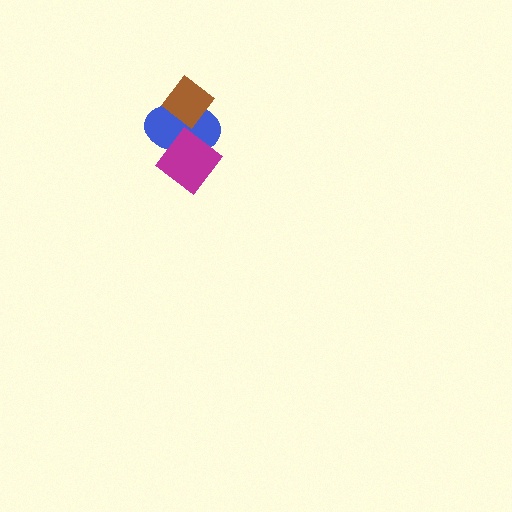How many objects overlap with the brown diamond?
1 object overlaps with the brown diamond.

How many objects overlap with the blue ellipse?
2 objects overlap with the blue ellipse.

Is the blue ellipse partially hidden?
Yes, it is partially covered by another shape.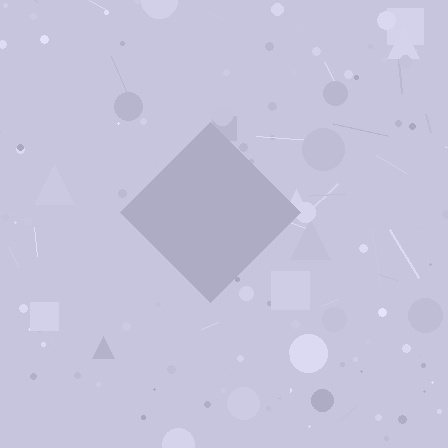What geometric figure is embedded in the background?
A diamond is embedded in the background.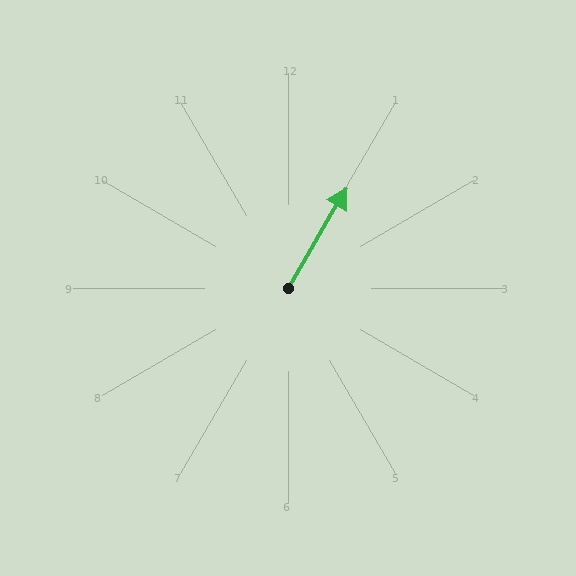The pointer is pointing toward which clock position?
Roughly 1 o'clock.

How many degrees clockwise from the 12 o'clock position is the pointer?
Approximately 30 degrees.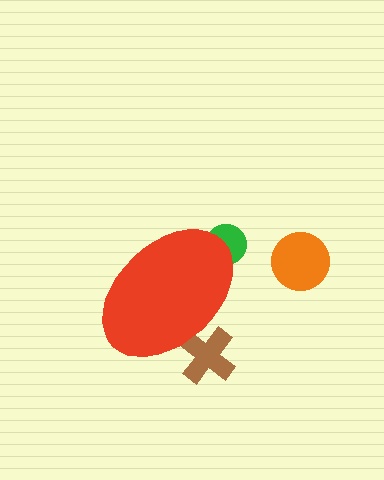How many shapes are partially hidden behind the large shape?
2 shapes are partially hidden.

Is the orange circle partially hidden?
No, the orange circle is fully visible.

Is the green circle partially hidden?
Yes, the green circle is partially hidden behind the red ellipse.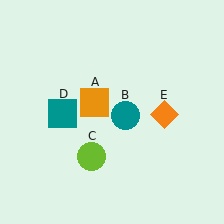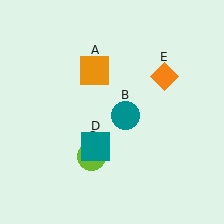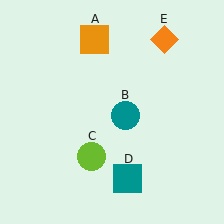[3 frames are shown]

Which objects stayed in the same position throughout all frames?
Teal circle (object B) and lime circle (object C) remained stationary.